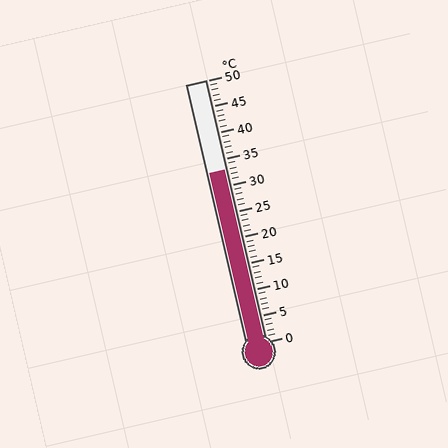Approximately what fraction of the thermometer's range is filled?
The thermometer is filled to approximately 65% of its range.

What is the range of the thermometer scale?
The thermometer scale ranges from 0°C to 50°C.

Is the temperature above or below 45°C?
The temperature is below 45°C.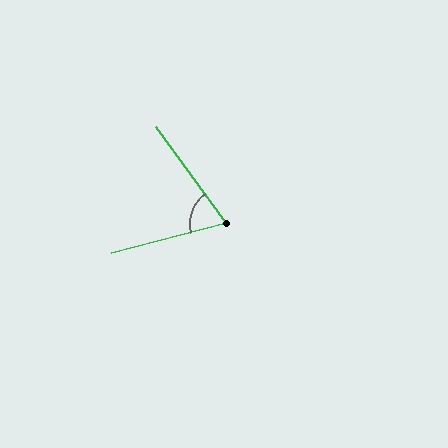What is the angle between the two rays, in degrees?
Approximately 69 degrees.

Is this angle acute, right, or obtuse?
It is acute.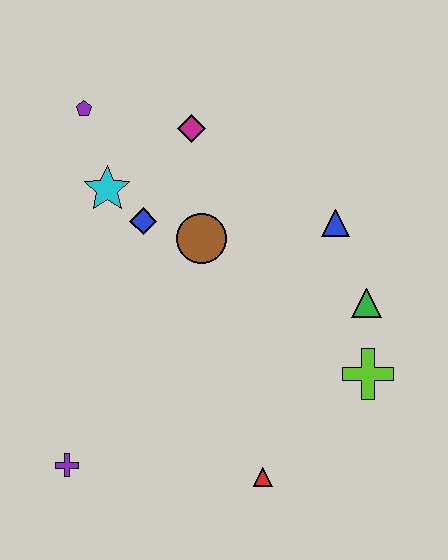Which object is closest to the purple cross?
The red triangle is closest to the purple cross.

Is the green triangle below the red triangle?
No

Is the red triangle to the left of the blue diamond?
No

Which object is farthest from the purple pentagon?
The red triangle is farthest from the purple pentagon.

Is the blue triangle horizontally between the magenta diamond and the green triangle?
Yes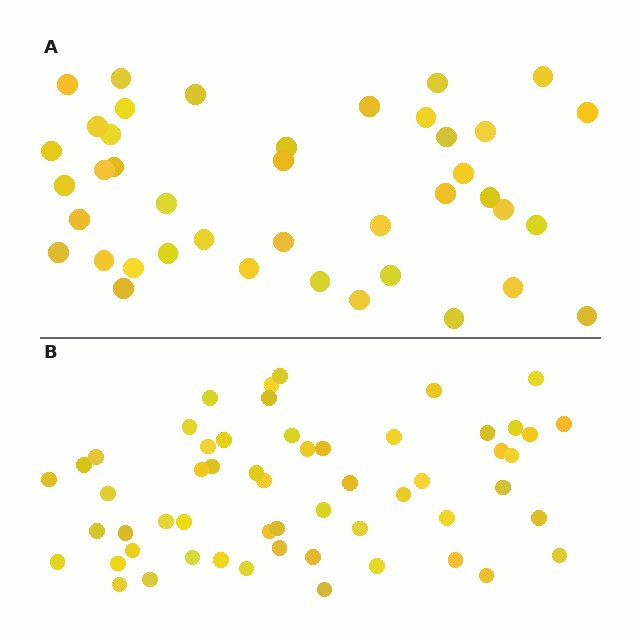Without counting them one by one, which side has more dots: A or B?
Region B (the bottom region) has more dots.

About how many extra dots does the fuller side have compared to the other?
Region B has approximately 15 more dots than region A.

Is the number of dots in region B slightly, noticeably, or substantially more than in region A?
Region B has noticeably more, but not dramatically so. The ratio is roughly 1.4 to 1.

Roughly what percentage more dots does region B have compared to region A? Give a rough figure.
About 35% more.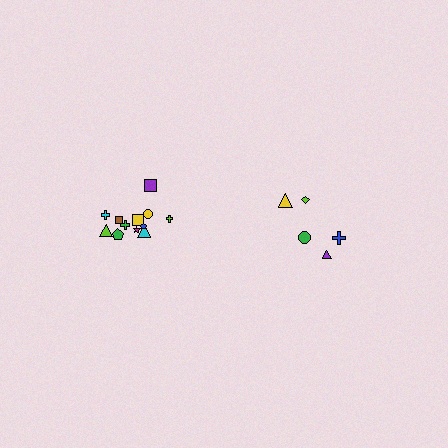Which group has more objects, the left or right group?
The left group.